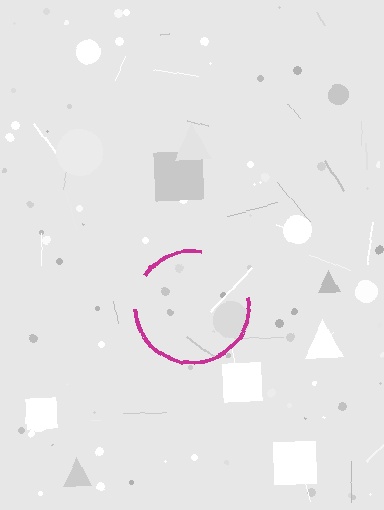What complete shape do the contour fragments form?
The contour fragments form a circle.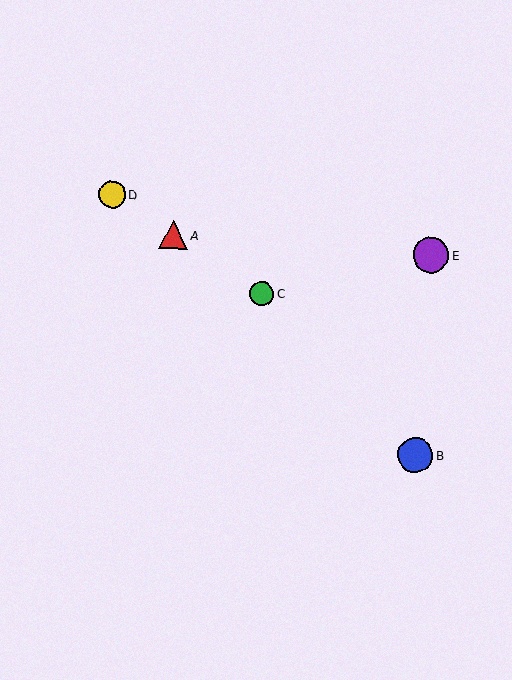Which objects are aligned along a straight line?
Objects A, C, D are aligned along a straight line.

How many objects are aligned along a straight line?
3 objects (A, C, D) are aligned along a straight line.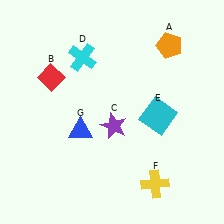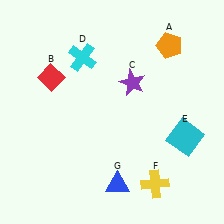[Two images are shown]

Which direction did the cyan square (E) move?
The cyan square (E) moved right.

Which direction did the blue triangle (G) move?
The blue triangle (G) moved down.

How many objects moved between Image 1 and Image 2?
3 objects moved between the two images.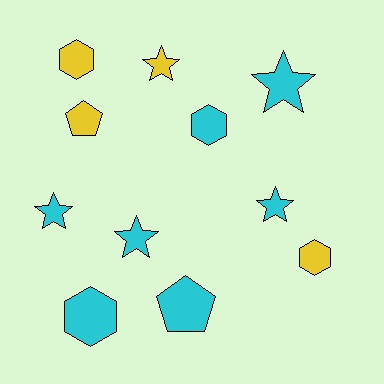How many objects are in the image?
There are 11 objects.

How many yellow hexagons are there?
There are 2 yellow hexagons.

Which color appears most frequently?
Cyan, with 7 objects.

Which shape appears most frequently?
Star, with 5 objects.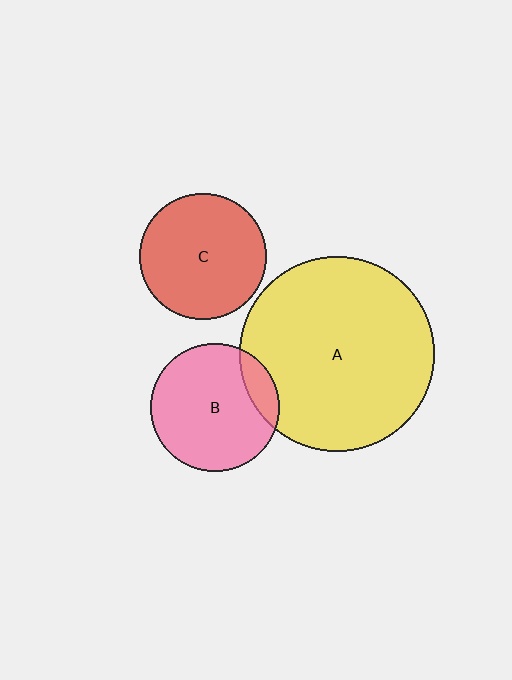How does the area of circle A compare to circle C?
Approximately 2.4 times.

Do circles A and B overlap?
Yes.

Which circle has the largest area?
Circle A (yellow).